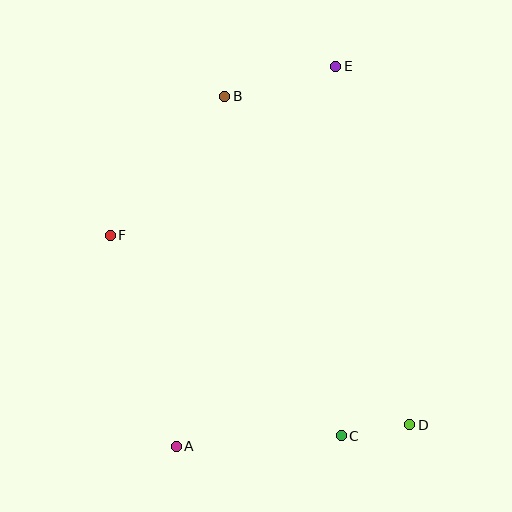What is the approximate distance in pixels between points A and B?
The distance between A and B is approximately 353 pixels.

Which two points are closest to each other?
Points C and D are closest to each other.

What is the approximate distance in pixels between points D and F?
The distance between D and F is approximately 354 pixels.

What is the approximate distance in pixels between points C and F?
The distance between C and F is approximately 306 pixels.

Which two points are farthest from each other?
Points A and E are farthest from each other.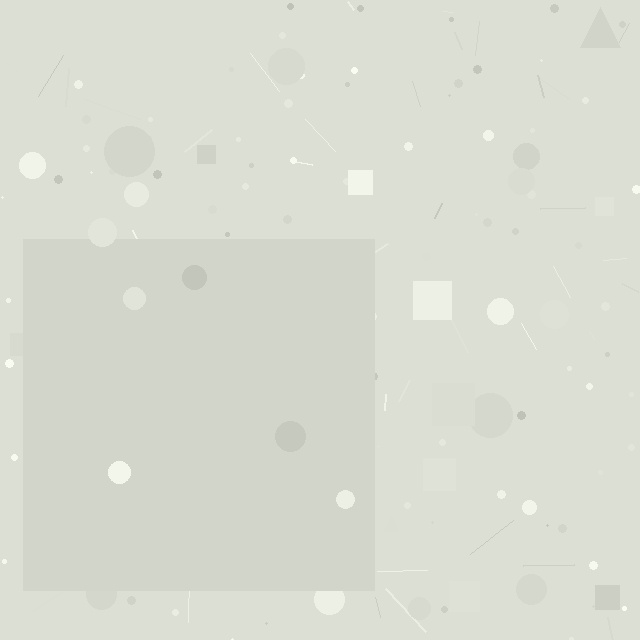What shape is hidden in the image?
A square is hidden in the image.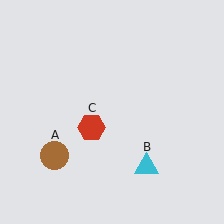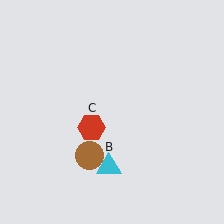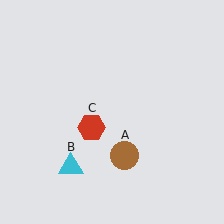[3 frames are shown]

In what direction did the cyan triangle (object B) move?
The cyan triangle (object B) moved left.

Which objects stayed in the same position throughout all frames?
Red hexagon (object C) remained stationary.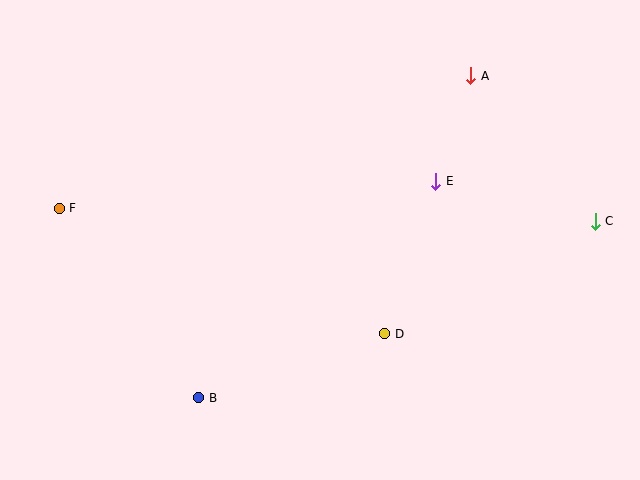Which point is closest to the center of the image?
Point D at (385, 334) is closest to the center.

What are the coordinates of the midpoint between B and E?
The midpoint between B and E is at (317, 290).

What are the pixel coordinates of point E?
Point E is at (436, 181).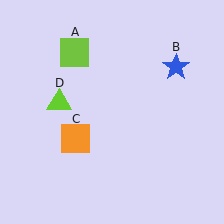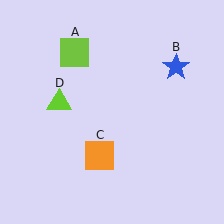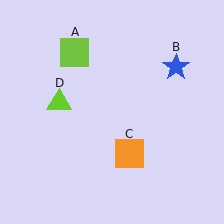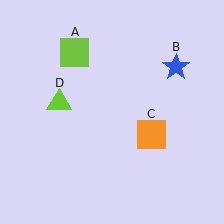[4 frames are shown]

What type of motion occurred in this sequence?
The orange square (object C) rotated counterclockwise around the center of the scene.